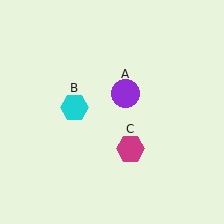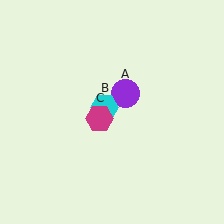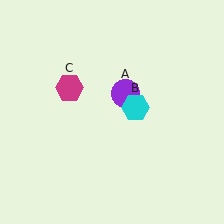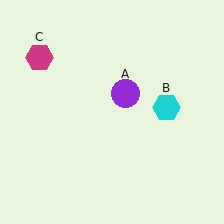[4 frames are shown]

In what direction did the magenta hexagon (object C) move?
The magenta hexagon (object C) moved up and to the left.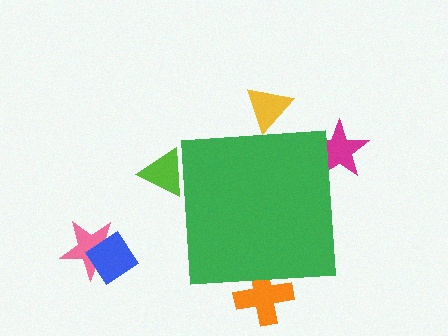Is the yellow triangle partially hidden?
Yes, the yellow triangle is partially hidden behind the green square.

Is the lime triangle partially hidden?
Yes, the lime triangle is partially hidden behind the green square.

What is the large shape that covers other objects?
A green square.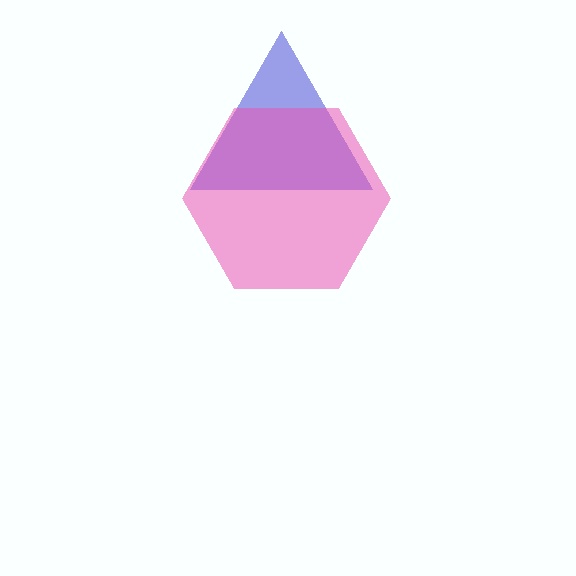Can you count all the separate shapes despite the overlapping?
Yes, there are 2 separate shapes.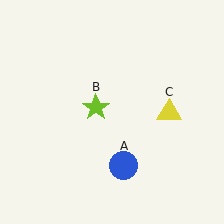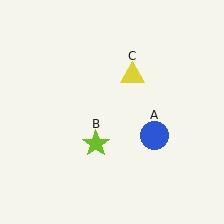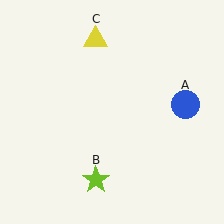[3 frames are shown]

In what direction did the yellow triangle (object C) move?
The yellow triangle (object C) moved up and to the left.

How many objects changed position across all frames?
3 objects changed position: blue circle (object A), lime star (object B), yellow triangle (object C).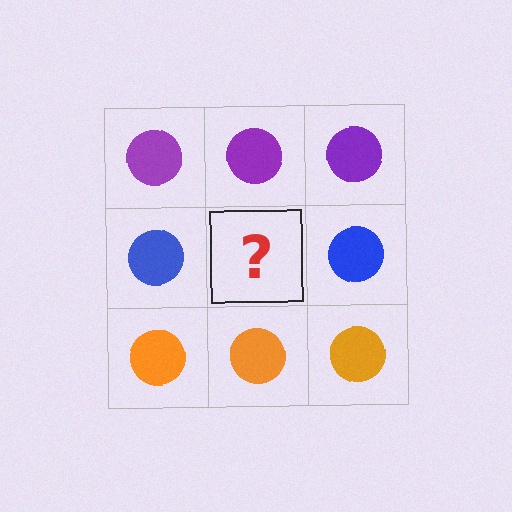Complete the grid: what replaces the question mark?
The question mark should be replaced with a blue circle.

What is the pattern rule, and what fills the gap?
The rule is that each row has a consistent color. The gap should be filled with a blue circle.